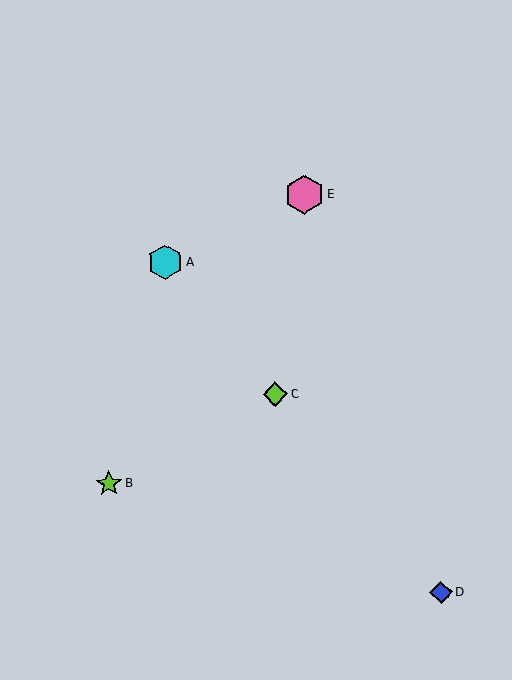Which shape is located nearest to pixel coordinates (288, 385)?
The lime diamond (labeled C) at (275, 394) is nearest to that location.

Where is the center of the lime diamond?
The center of the lime diamond is at (275, 394).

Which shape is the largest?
The pink hexagon (labeled E) is the largest.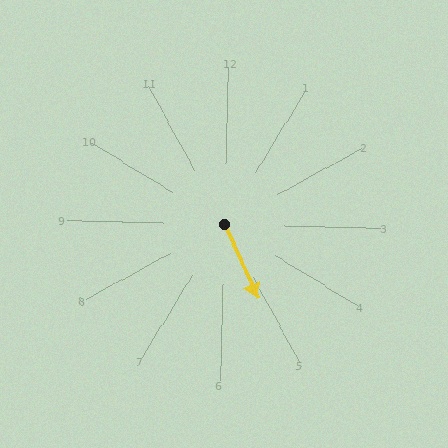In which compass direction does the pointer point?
Southeast.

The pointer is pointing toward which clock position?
Roughly 5 o'clock.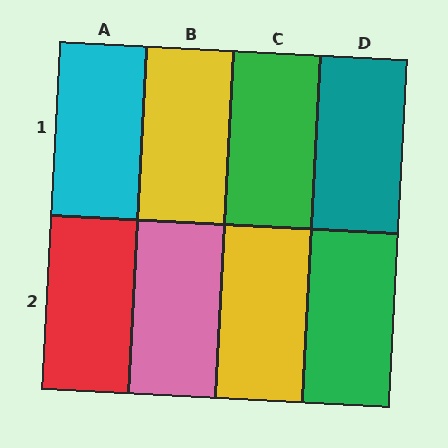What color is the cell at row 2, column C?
Yellow.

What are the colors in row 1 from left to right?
Cyan, yellow, green, teal.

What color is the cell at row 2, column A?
Red.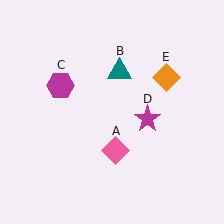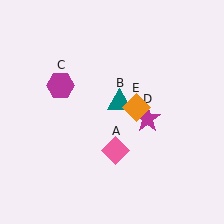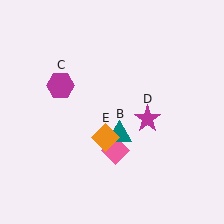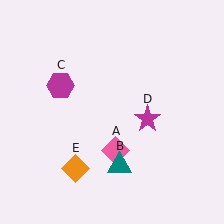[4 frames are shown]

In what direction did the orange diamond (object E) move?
The orange diamond (object E) moved down and to the left.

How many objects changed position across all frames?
2 objects changed position: teal triangle (object B), orange diamond (object E).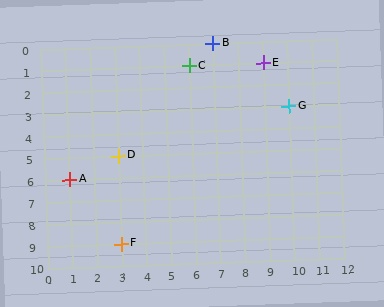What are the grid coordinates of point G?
Point G is at grid coordinates (10, 3).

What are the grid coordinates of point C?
Point C is at grid coordinates (6, 1).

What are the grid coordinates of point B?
Point B is at grid coordinates (7, 0).